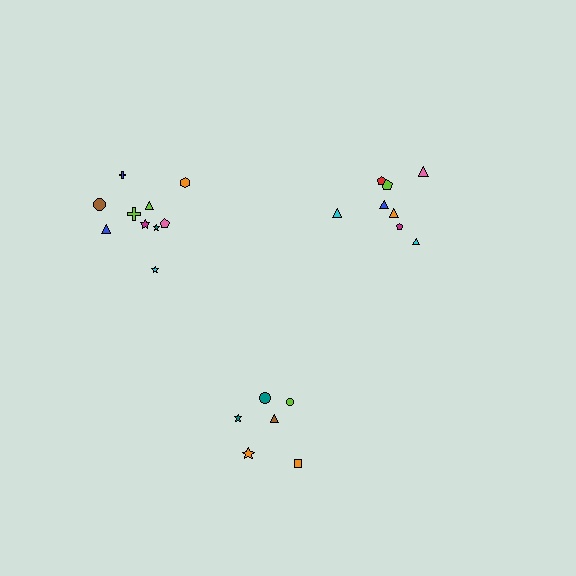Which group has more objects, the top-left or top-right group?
The top-left group.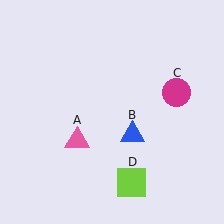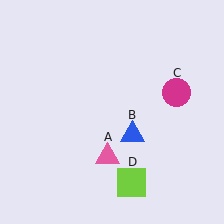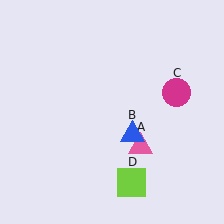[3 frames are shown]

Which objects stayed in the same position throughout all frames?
Blue triangle (object B) and magenta circle (object C) and lime square (object D) remained stationary.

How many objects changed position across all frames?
1 object changed position: pink triangle (object A).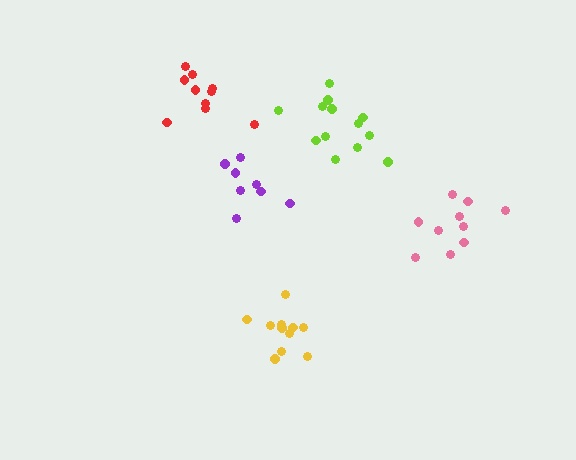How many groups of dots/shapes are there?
There are 5 groups.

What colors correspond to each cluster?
The clusters are colored: lime, pink, yellow, purple, red.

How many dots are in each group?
Group 1: 13 dots, Group 2: 10 dots, Group 3: 11 dots, Group 4: 8 dots, Group 5: 10 dots (52 total).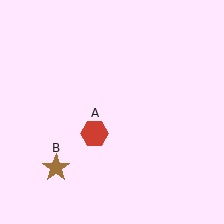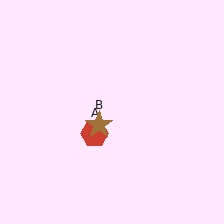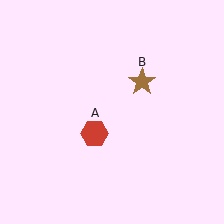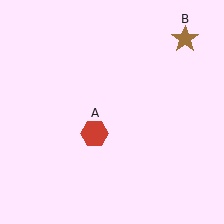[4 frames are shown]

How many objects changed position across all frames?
1 object changed position: brown star (object B).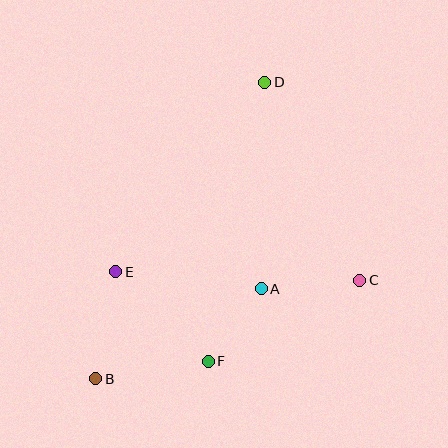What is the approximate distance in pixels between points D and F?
The distance between D and F is approximately 285 pixels.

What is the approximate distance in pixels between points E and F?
The distance between E and F is approximately 129 pixels.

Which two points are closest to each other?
Points A and F are closest to each other.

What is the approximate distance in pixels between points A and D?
The distance between A and D is approximately 206 pixels.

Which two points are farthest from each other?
Points B and D are farthest from each other.